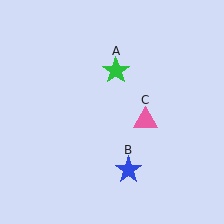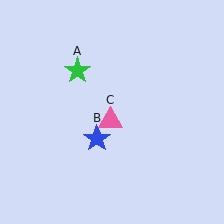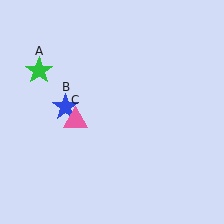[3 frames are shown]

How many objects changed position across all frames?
3 objects changed position: green star (object A), blue star (object B), pink triangle (object C).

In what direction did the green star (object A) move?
The green star (object A) moved left.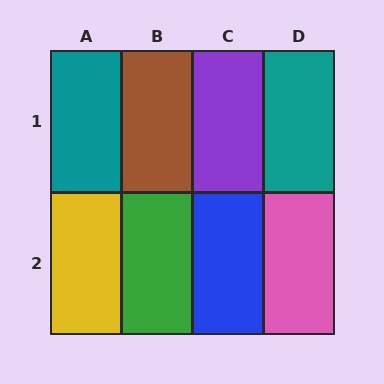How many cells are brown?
1 cell is brown.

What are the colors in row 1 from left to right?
Teal, brown, purple, teal.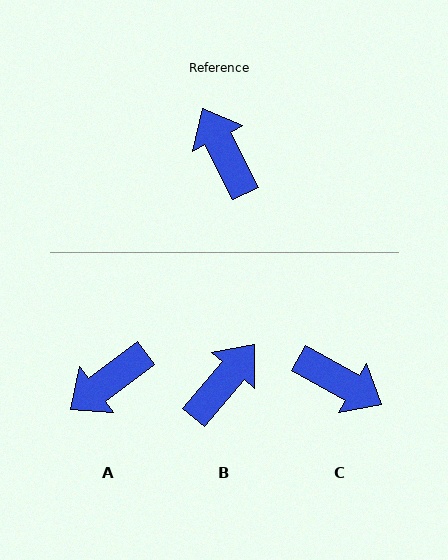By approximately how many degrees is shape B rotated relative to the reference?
Approximately 66 degrees clockwise.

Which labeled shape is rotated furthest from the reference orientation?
C, about 146 degrees away.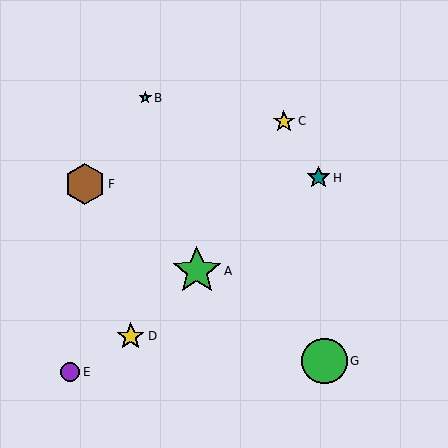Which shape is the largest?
The green star (labeled A) is the largest.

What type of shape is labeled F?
Shape F is a brown hexagon.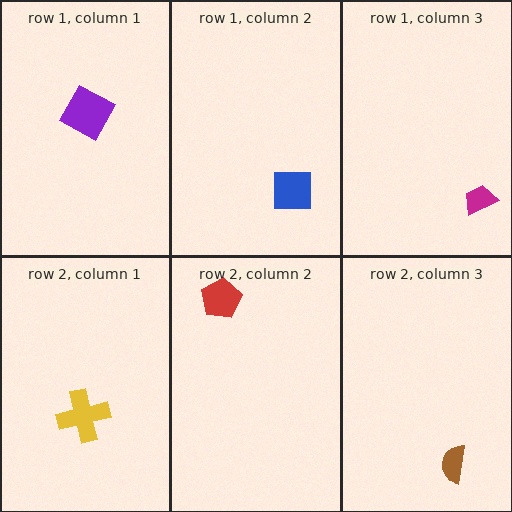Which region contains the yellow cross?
The row 2, column 1 region.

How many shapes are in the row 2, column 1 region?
1.